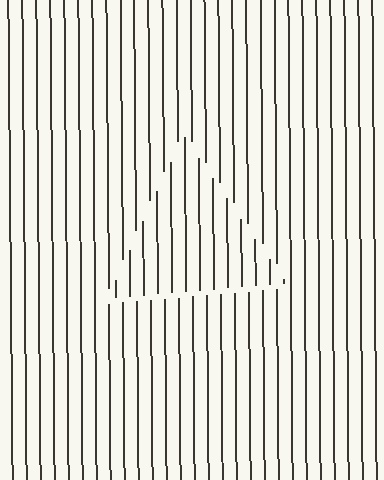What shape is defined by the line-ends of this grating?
An illusory triangle. The interior of the shape contains the same grating, shifted by half a period — the contour is defined by the phase discontinuity where line-ends from the inner and outer gratings abut.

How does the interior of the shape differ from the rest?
The interior of the shape contains the same grating, shifted by half a period — the contour is defined by the phase discontinuity where line-ends from the inner and outer gratings abut.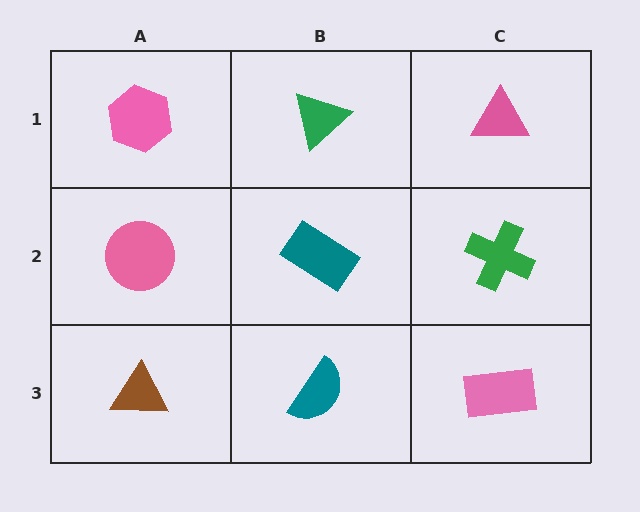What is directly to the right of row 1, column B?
A pink triangle.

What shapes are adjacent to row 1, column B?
A teal rectangle (row 2, column B), a pink hexagon (row 1, column A), a pink triangle (row 1, column C).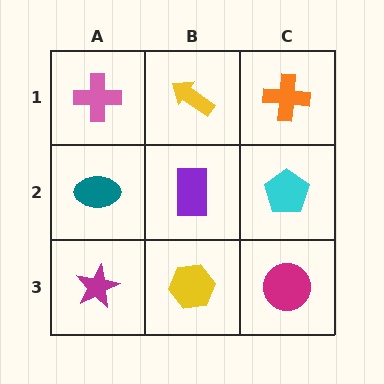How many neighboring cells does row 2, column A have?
3.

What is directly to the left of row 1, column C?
A yellow arrow.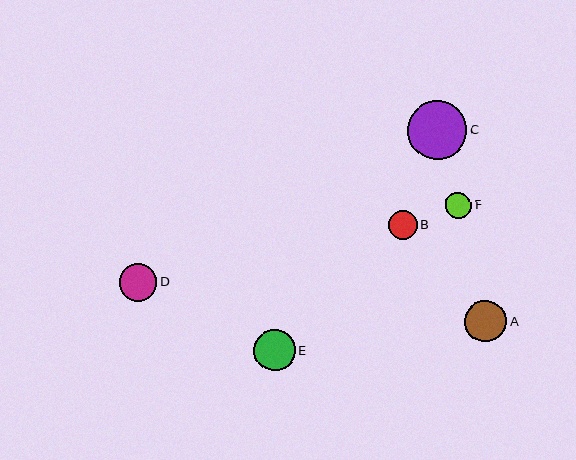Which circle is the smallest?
Circle F is the smallest with a size of approximately 26 pixels.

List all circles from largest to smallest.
From largest to smallest: C, A, E, D, B, F.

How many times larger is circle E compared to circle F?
Circle E is approximately 1.6 times the size of circle F.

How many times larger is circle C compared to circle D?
Circle C is approximately 1.6 times the size of circle D.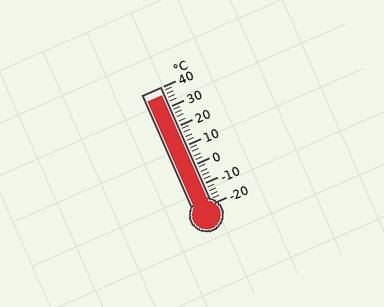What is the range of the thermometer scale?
The thermometer scale ranges from -20°C to 40°C.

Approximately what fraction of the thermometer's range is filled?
The thermometer is filled to approximately 95% of its range.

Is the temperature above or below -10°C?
The temperature is above -10°C.